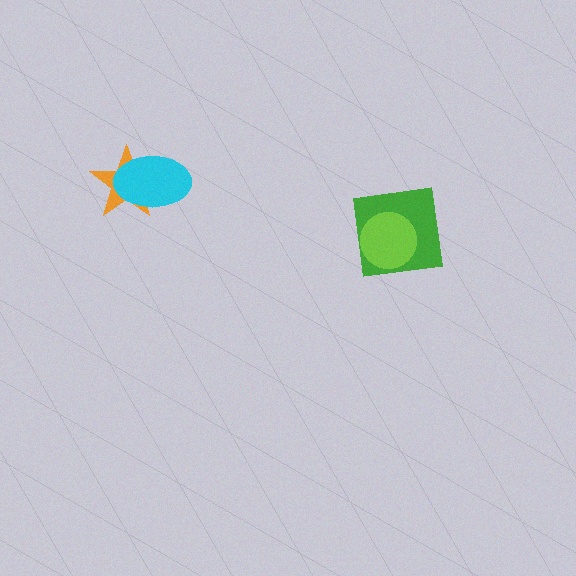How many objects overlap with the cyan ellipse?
1 object overlaps with the cyan ellipse.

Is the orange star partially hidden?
Yes, it is partially covered by another shape.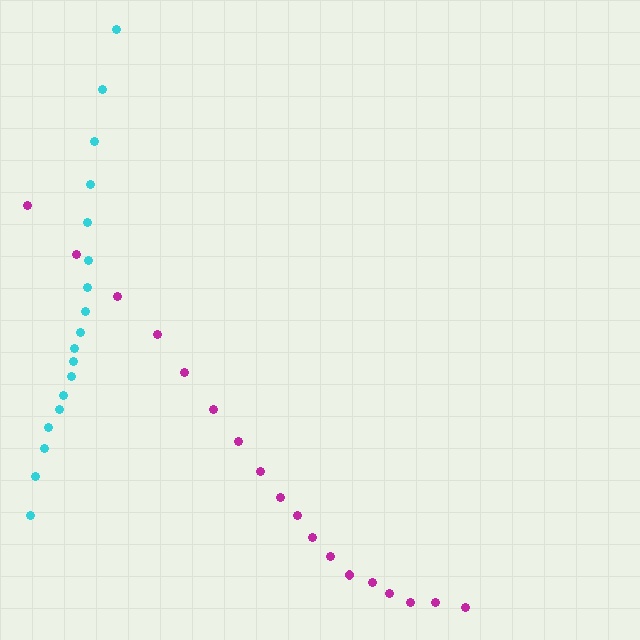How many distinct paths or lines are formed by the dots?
There are 2 distinct paths.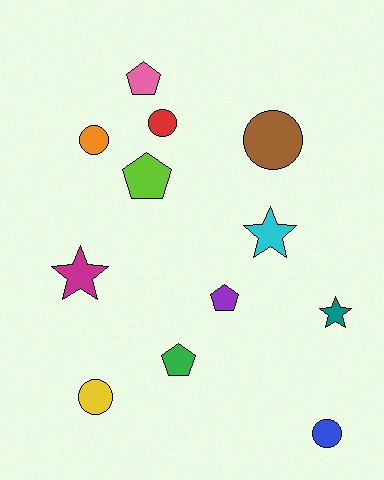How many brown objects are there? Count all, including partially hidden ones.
There is 1 brown object.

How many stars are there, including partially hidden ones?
There are 3 stars.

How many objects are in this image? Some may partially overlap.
There are 12 objects.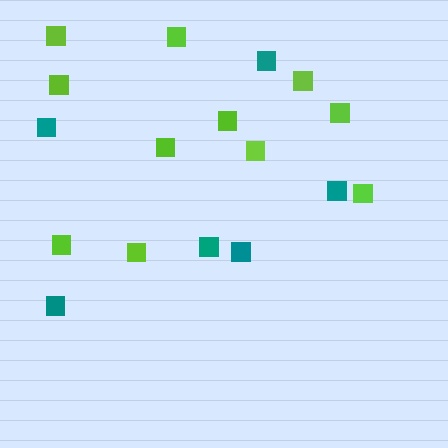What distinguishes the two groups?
There are 2 groups: one group of teal squares (6) and one group of lime squares (11).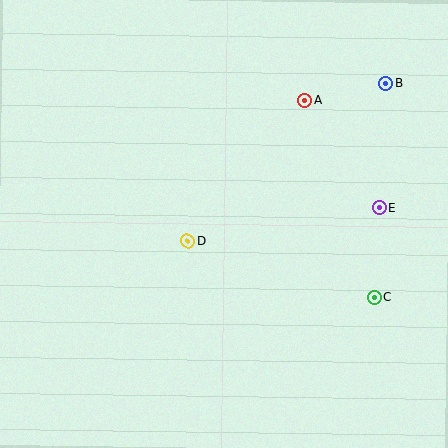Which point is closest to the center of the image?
Point D at (188, 241) is closest to the center.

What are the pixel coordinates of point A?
Point A is at (305, 101).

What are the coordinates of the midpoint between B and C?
The midpoint between B and C is at (380, 191).